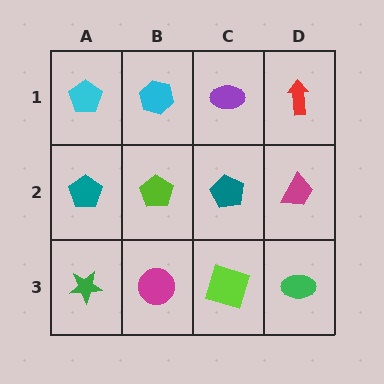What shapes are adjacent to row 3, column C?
A teal pentagon (row 2, column C), a magenta circle (row 3, column B), a green ellipse (row 3, column D).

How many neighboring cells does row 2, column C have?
4.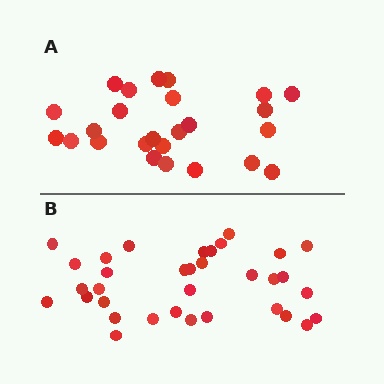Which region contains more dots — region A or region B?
Region B (the bottom region) has more dots.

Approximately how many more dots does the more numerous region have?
Region B has roughly 8 or so more dots than region A.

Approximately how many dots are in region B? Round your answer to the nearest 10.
About 30 dots. (The exact count is 34, which rounds to 30.)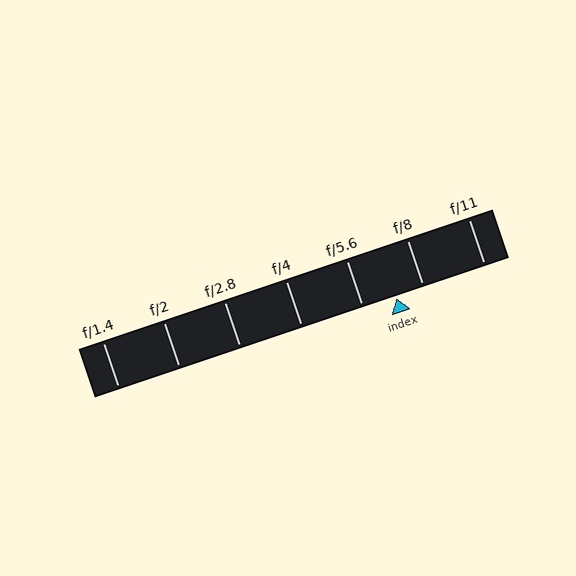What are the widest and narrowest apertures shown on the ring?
The widest aperture shown is f/1.4 and the narrowest is f/11.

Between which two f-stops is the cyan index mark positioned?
The index mark is between f/5.6 and f/8.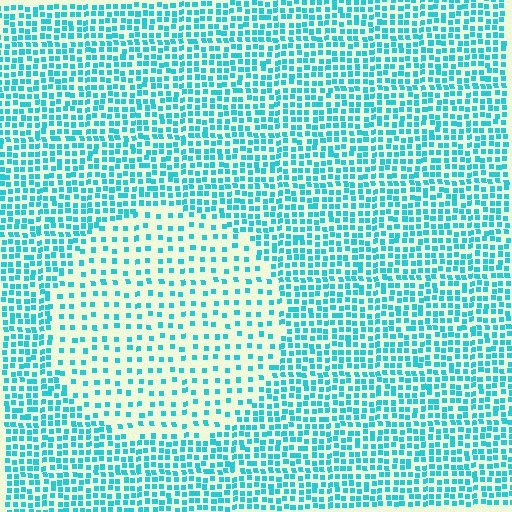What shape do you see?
I see a circle.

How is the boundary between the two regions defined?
The boundary is defined by a change in element density (approximately 2.3x ratio). All elements are the same color, size, and shape.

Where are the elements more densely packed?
The elements are more densely packed outside the circle boundary.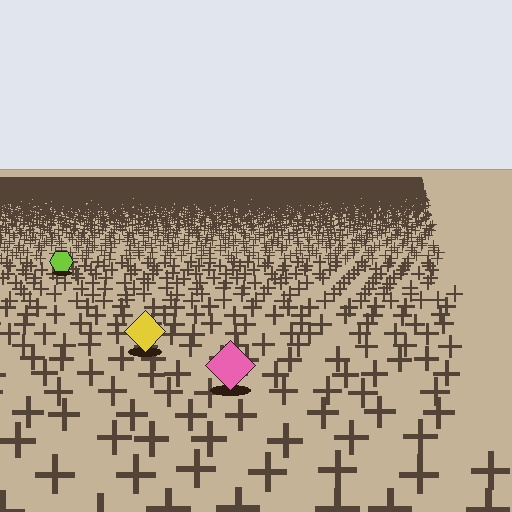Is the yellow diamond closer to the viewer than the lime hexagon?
Yes. The yellow diamond is closer — you can tell from the texture gradient: the ground texture is coarser near it.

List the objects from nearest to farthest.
From nearest to farthest: the pink diamond, the yellow diamond, the lime hexagon.